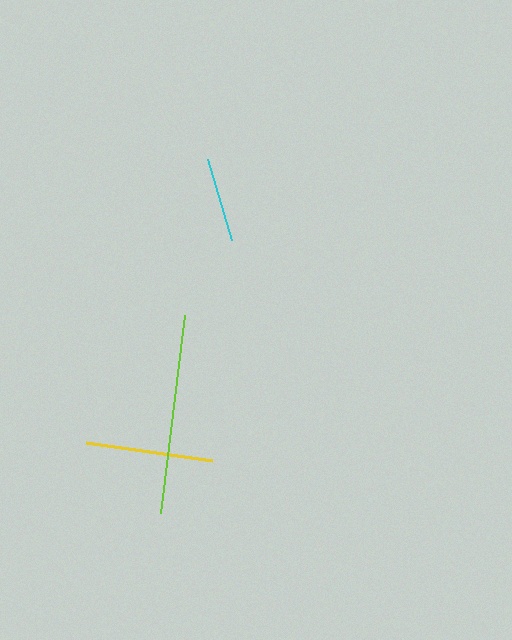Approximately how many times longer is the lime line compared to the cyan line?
The lime line is approximately 2.4 times the length of the cyan line.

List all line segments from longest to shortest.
From longest to shortest: lime, yellow, cyan.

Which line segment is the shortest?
The cyan line is the shortest at approximately 84 pixels.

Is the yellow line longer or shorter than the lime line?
The lime line is longer than the yellow line.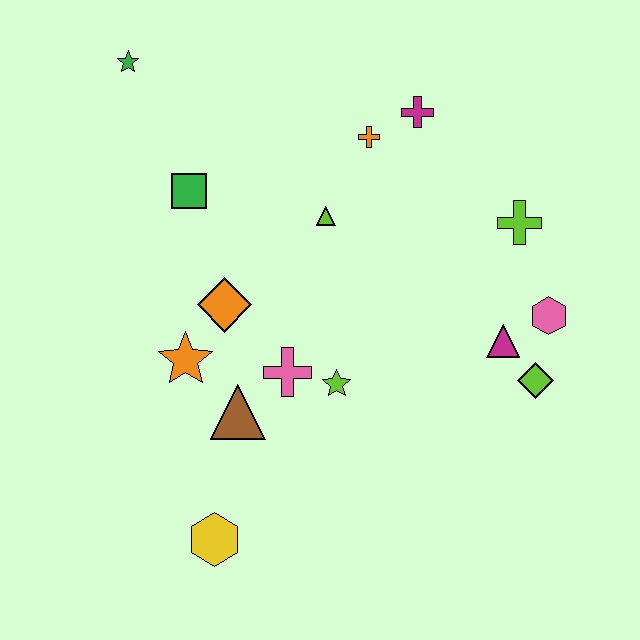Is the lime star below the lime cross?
Yes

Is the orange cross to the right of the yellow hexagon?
Yes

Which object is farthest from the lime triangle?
The yellow hexagon is farthest from the lime triangle.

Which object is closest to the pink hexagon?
The magenta triangle is closest to the pink hexagon.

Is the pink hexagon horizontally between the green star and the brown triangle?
No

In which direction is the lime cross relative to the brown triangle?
The lime cross is to the right of the brown triangle.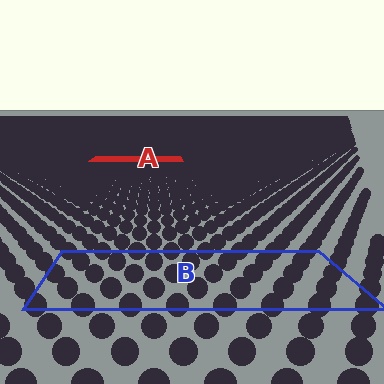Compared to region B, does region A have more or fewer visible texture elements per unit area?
Region A has more texture elements per unit area — they are packed more densely because it is farther away.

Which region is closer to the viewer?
Region B is closer. The texture elements there are larger and more spread out.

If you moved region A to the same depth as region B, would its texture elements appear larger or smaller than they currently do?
They would appear larger. At a closer depth, the same texture elements are projected at a bigger on-screen size.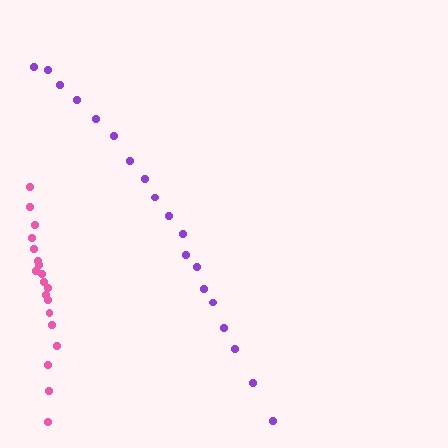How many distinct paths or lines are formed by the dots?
There are 2 distinct paths.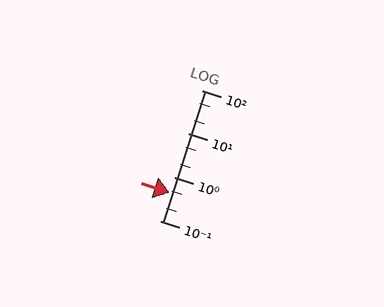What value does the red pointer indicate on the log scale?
The pointer indicates approximately 0.44.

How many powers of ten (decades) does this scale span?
The scale spans 3 decades, from 0.1 to 100.